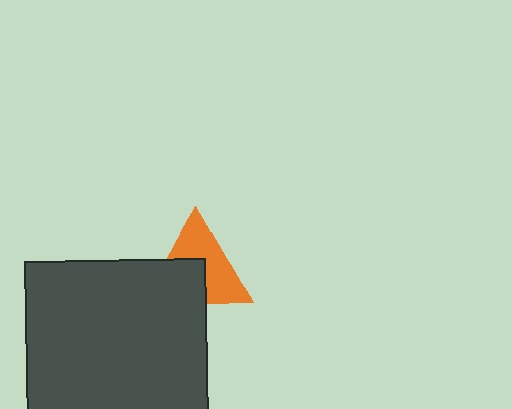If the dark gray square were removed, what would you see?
You would see the complete orange triangle.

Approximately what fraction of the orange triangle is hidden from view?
Roughly 44% of the orange triangle is hidden behind the dark gray square.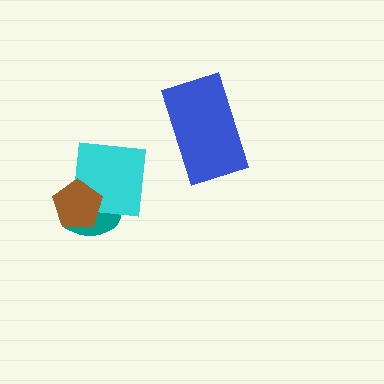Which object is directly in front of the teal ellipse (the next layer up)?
The cyan square is directly in front of the teal ellipse.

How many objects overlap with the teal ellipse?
2 objects overlap with the teal ellipse.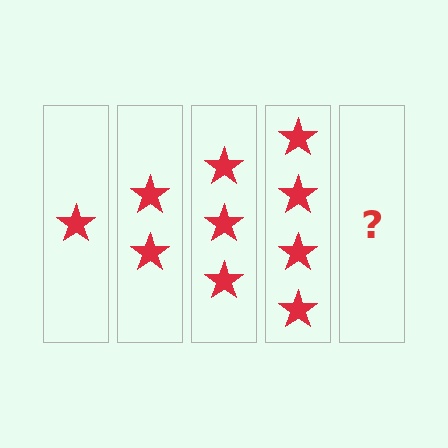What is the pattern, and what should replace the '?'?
The pattern is that each step adds one more star. The '?' should be 5 stars.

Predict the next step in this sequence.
The next step is 5 stars.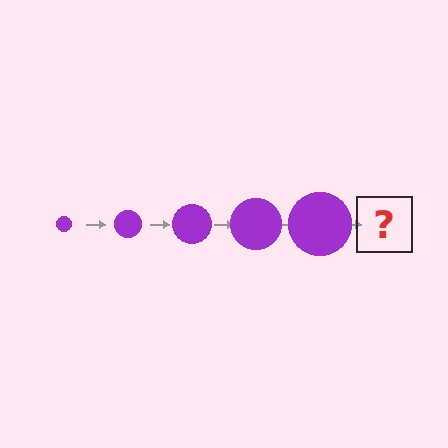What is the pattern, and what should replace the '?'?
The pattern is that the circle gets progressively larger each step. The '?' should be a purple circle, larger than the previous one.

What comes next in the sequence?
The next element should be a purple circle, larger than the previous one.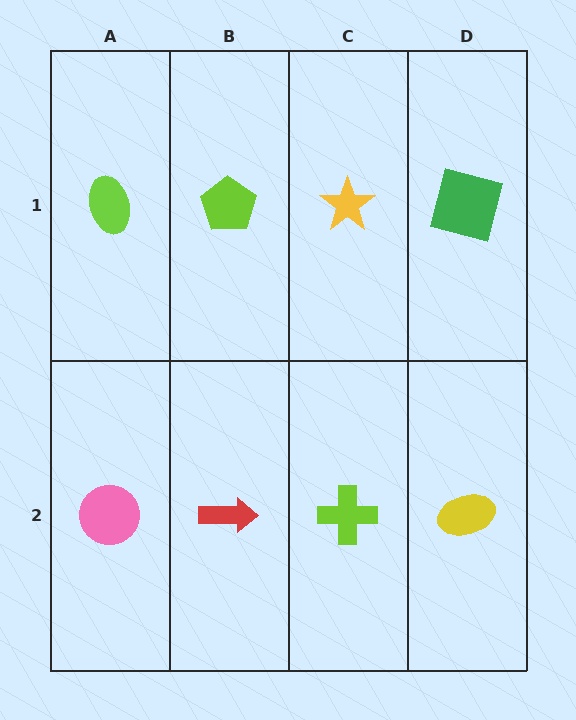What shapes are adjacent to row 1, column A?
A pink circle (row 2, column A), a lime pentagon (row 1, column B).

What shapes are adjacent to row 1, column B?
A red arrow (row 2, column B), a lime ellipse (row 1, column A), a yellow star (row 1, column C).